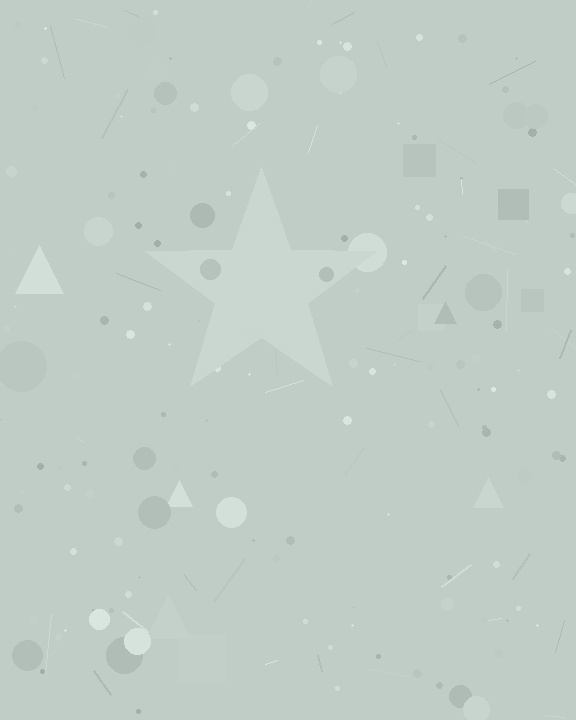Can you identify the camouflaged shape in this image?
The camouflaged shape is a star.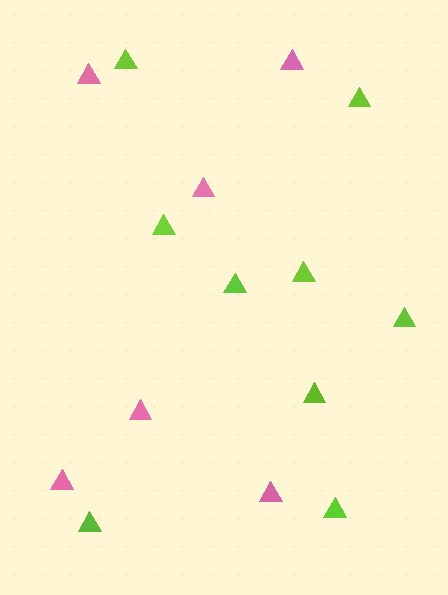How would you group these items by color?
There are 2 groups: one group of pink triangles (6) and one group of lime triangles (9).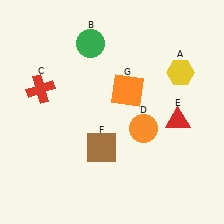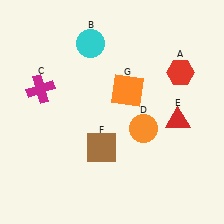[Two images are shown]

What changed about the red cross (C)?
In Image 1, C is red. In Image 2, it changed to magenta.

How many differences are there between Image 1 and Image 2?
There are 3 differences between the two images.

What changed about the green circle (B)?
In Image 1, B is green. In Image 2, it changed to cyan.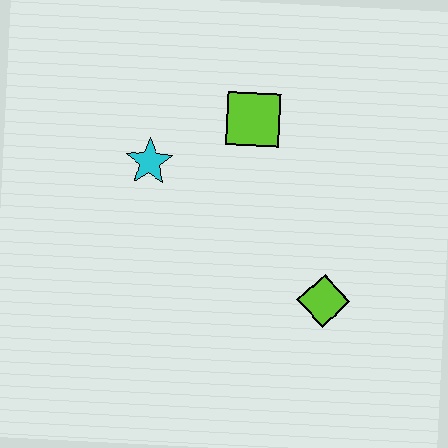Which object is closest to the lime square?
The cyan star is closest to the lime square.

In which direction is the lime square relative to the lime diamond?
The lime square is above the lime diamond.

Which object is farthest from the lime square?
The lime diamond is farthest from the lime square.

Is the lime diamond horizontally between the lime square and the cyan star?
No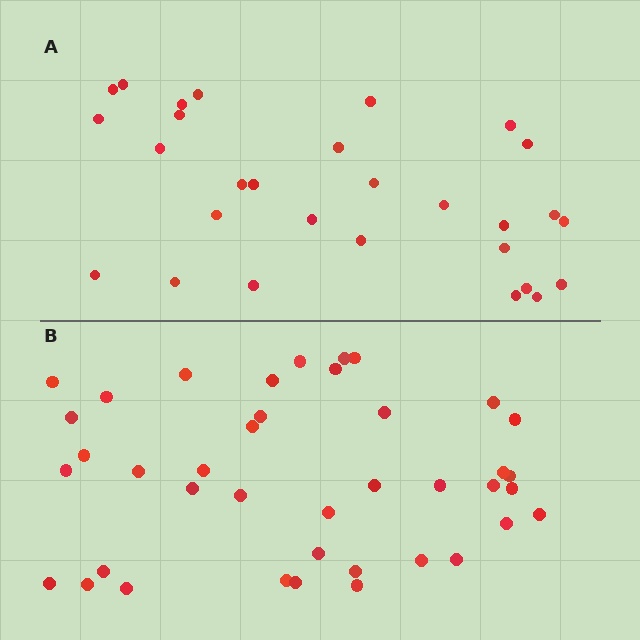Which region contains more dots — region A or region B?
Region B (the bottom region) has more dots.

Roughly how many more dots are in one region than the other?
Region B has roughly 12 or so more dots than region A.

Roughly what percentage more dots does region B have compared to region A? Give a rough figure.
About 40% more.